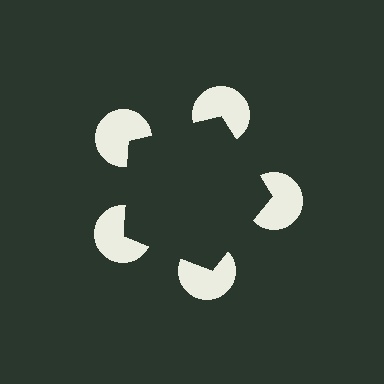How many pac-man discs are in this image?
There are 5 — one at each vertex of the illusory pentagon.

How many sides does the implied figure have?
5 sides.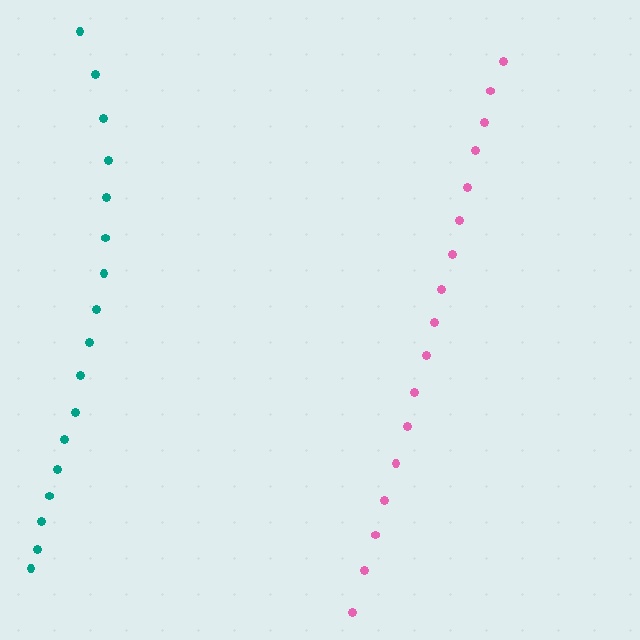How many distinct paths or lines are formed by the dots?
There are 2 distinct paths.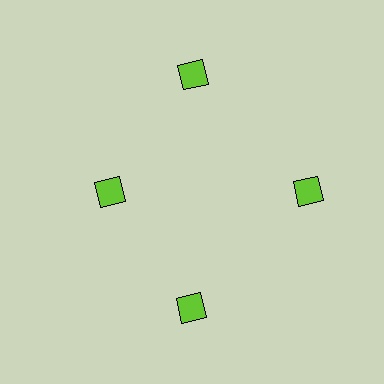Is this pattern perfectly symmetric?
No. The 4 lime squares are arranged in a ring, but one element near the 9 o'clock position is pulled inward toward the center, breaking the 4-fold rotational symmetry.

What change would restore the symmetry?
The symmetry would be restored by moving it outward, back onto the ring so that all 4 squares sit at equal angles and equal distance from the center.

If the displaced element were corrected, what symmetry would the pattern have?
It would have 4-fold rotational symmetry — the pattern would map onto itself every 90 degrees.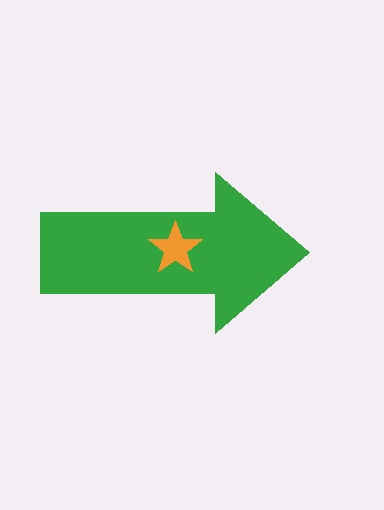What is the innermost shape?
The orange star.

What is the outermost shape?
The green arrow.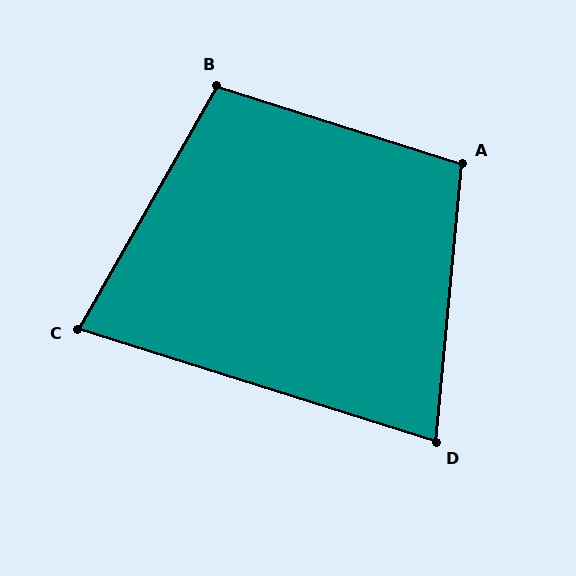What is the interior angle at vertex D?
Approximately 78 degrees (acute).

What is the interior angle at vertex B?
Approximately 102 degrees (obtuse).